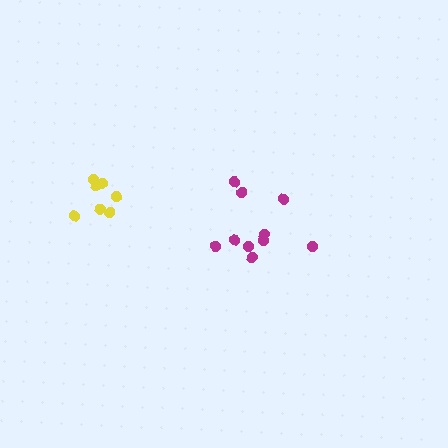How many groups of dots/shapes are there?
There are 2 groups.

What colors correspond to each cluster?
The clusters are colored: magenta, yellow.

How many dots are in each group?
Group 1: 10 dots, Group 2: 7 dots (17 total).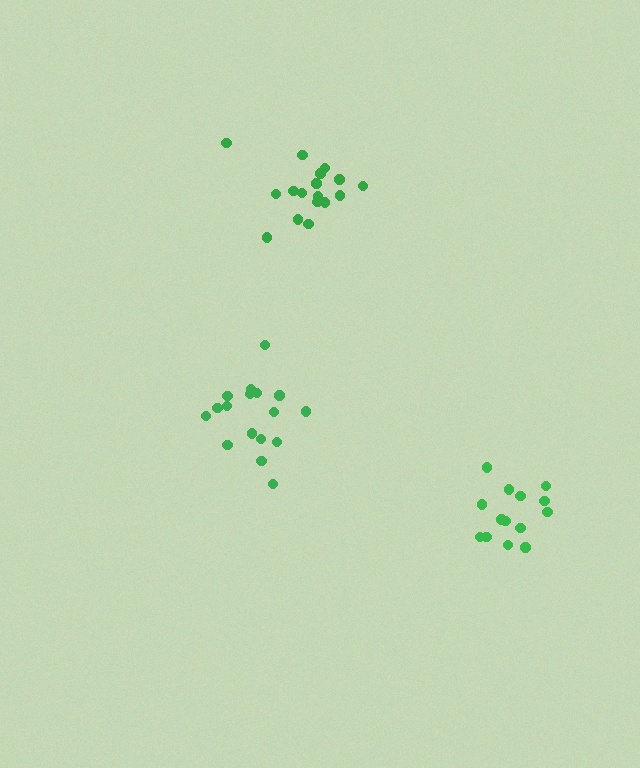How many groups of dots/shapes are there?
There are 3 groups.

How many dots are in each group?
Group 1: 17 dots, Group 2: 17 dots, Group 3: 14 dots (48 total).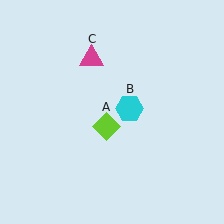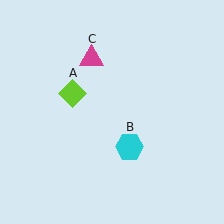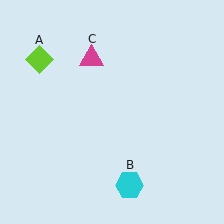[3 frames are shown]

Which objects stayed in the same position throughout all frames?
Magenta triangle (object C) remained stationary.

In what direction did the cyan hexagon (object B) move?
The cyan hexagon (object B) moved down.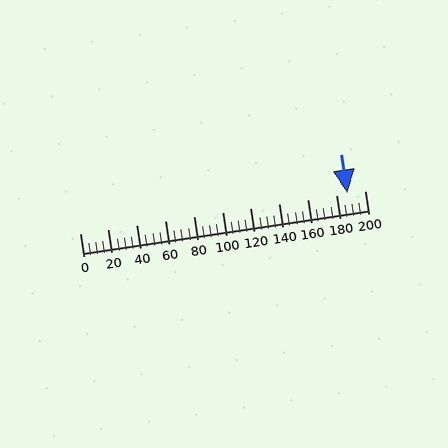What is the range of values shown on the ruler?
The ruler shows values from 0 to 200.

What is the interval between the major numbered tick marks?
The major tick marks are spaced 20 units apart.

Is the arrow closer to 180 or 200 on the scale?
The arrow is closer to 180.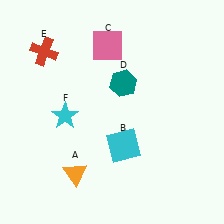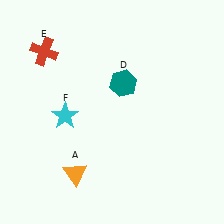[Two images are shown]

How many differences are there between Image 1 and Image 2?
There are 2 differences between the two images.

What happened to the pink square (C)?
The pink square (C) was removed in Image 2. It was in the top-left area of Image 1.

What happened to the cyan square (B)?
The cyan square (B) was removed in Image 2. It was in the bottom-right area of Image 1.